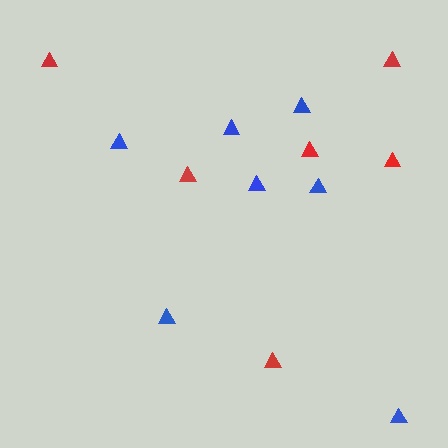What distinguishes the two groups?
There are 2 groups: one group of blue triangles (7) and one group of red triangles (6).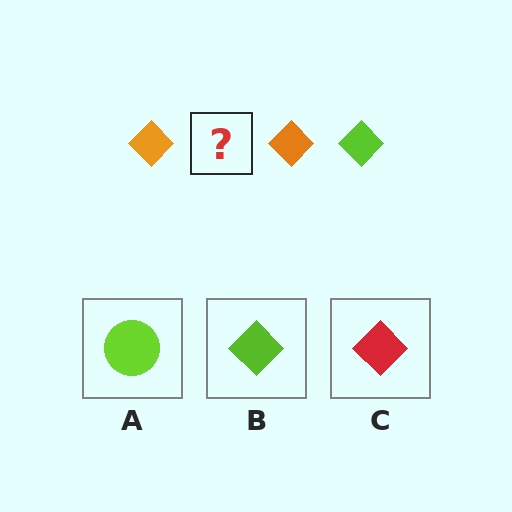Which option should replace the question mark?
Option B.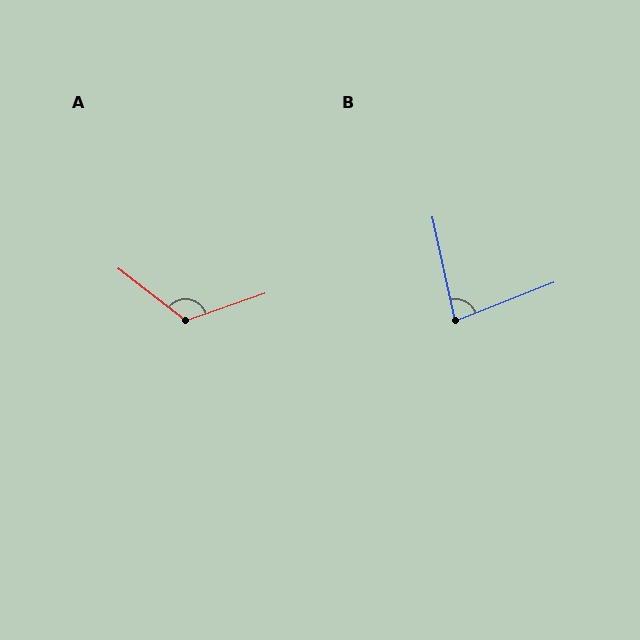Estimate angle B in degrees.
Approximately 81 degrees.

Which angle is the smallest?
B, at approximately 81 degrees.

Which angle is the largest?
A, at approximately 123 degrees.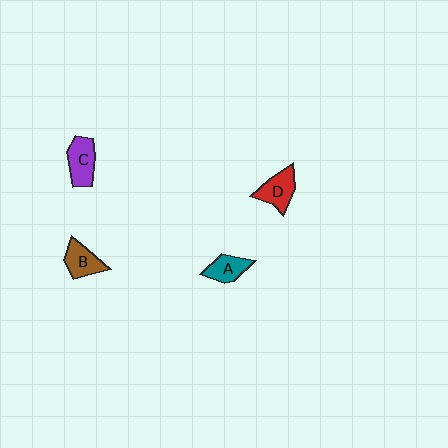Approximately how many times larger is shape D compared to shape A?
Approximately 1.2 times.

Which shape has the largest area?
Shape C (purple).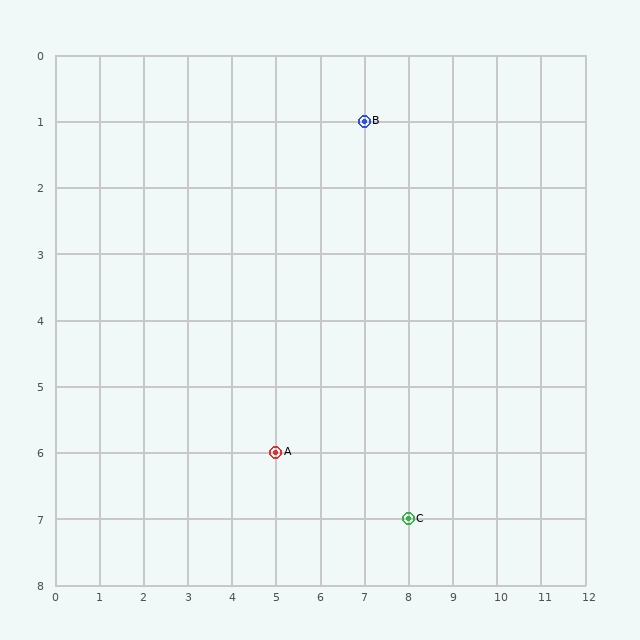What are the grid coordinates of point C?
Point C is at grid coordinates (8, 7).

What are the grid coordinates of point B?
Point B is at grid coordinates (7, 1).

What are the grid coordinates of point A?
Point A is at grid coordinates (5, 6).